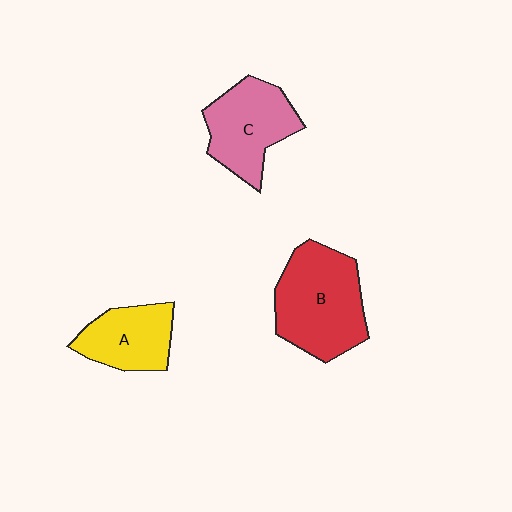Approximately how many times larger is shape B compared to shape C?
Approximately 1.3 times.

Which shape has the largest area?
Shape B (red).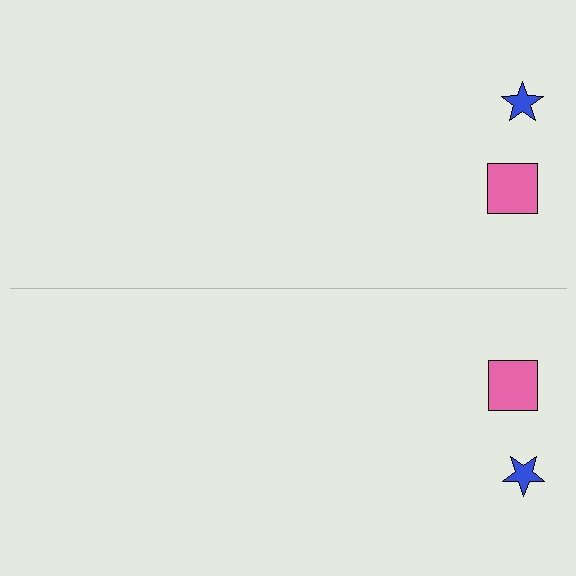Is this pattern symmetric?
Yes, this pattern has bilateral (reflection) symmetry.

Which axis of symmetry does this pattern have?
The pattern has a horizontal axis of symmetry running through the center of the image.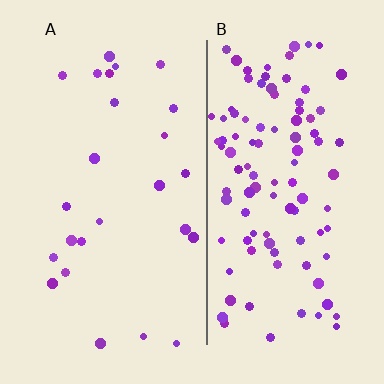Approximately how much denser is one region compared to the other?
Approximately 4.2× — region B over region A.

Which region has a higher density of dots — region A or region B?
B (the right).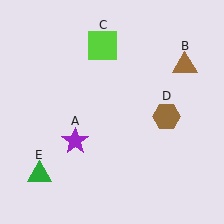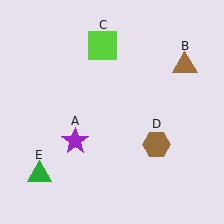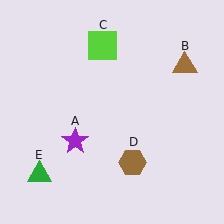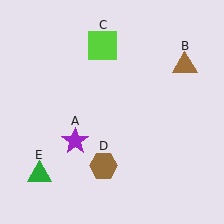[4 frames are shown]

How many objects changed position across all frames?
1 object changed position: brown hexagon (object D).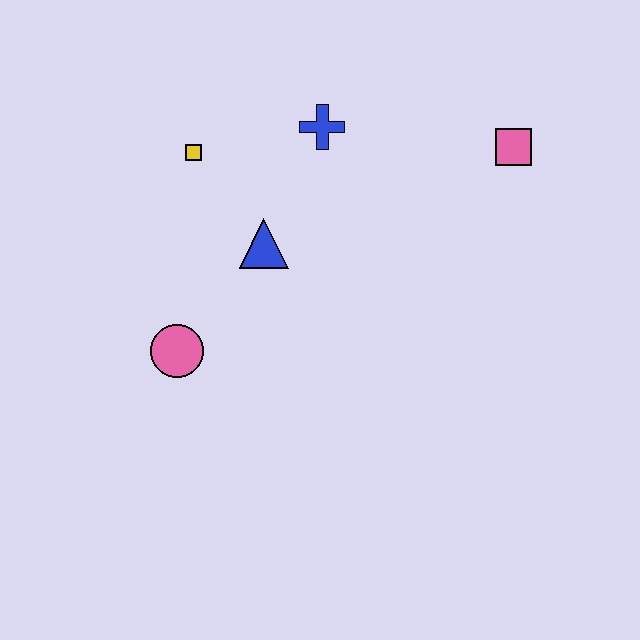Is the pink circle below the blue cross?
Yes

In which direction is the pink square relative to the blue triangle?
The pink square is to the right of the blue triangle.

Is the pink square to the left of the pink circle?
No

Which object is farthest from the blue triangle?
The pink square is farthest from the blue triangle.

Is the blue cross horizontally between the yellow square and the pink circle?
No